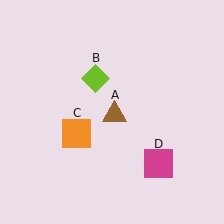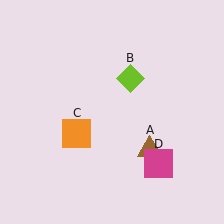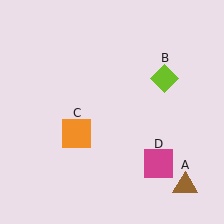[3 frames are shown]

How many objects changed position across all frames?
2 objects changed position: brown triangle (object A), lime diamond (object B).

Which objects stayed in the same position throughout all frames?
Orange square (object C) and magenta square (object D) remained stationary.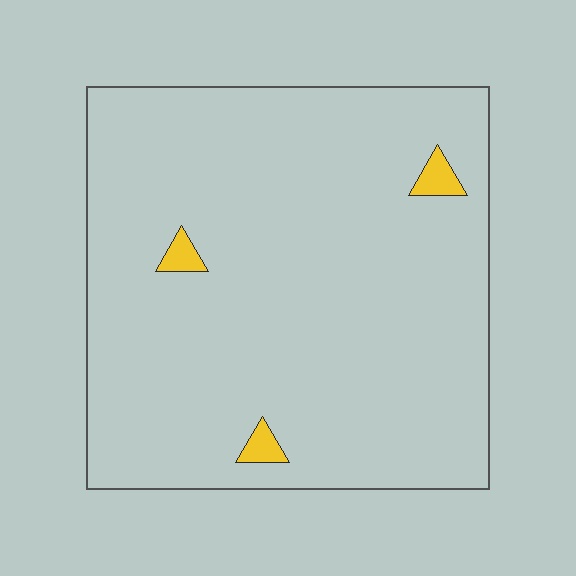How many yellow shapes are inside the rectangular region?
3.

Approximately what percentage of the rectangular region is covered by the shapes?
Approximately 5%.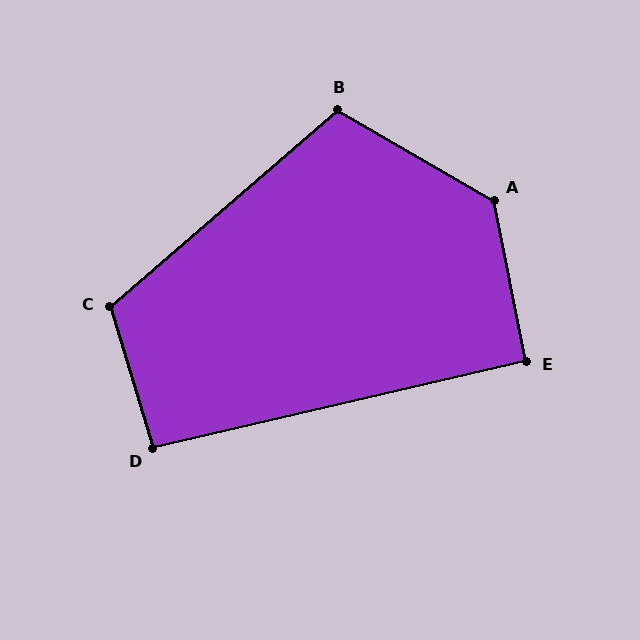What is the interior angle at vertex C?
Approximately 114 degrees (obtuse).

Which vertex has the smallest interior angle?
E, at approximately 92 degrees.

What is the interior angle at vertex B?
Approximately 109 degrees (obtuse).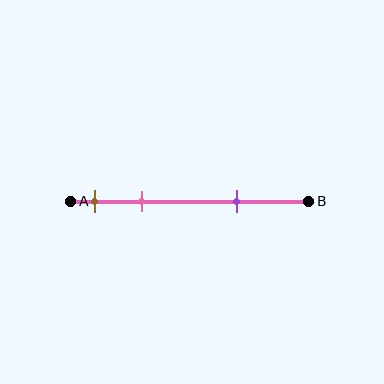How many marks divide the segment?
There are 3 marks dividing the segment.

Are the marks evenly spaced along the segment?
No, the marks are not evenly spaced.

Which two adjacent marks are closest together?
The brown and pink marks are the closest adjacent pair.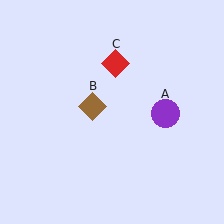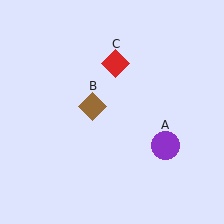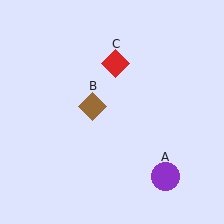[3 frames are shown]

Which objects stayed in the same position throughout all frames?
Brown diamond (object B) and red diamond (object C) remained stationary.